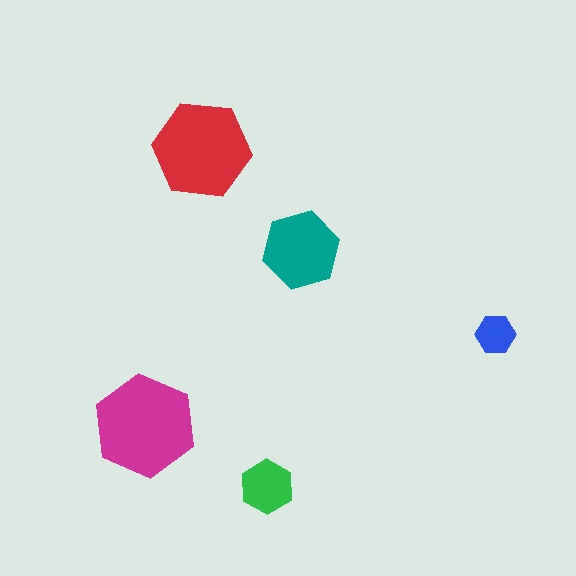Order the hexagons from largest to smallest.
the magenta one, the red one, the teal one, the green one, the blue one.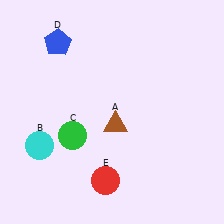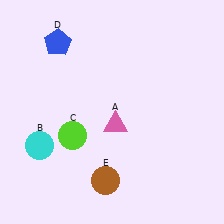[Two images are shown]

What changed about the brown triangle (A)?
In Image 1, A is brown. In Image 2, it changed to pink.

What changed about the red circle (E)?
In Image 1, E is red. In Image 2, it changed to brown.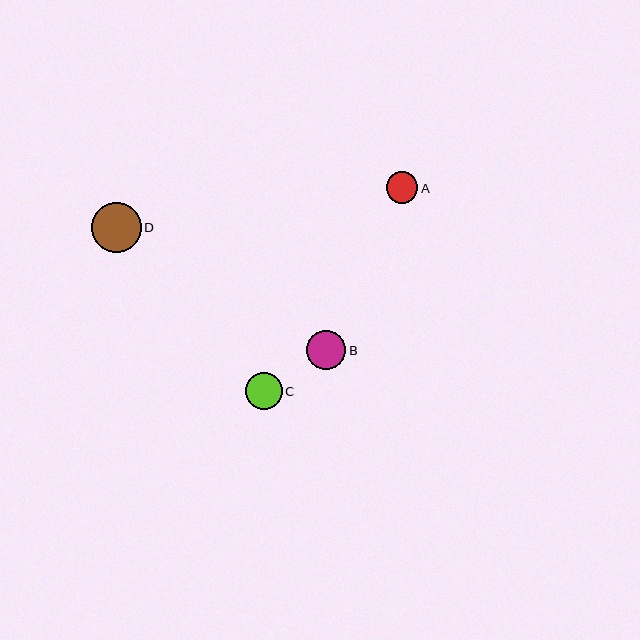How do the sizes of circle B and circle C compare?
Circle B and circle C are approximately the same size.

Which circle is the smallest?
Circle A is the smallest with a size of approximately 31 pixels.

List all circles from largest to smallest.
From largest to smallest: D, B, C, A.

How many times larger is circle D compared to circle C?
Circle D is approximately 1.3 times the size of circle C.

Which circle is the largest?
Circle D is the largest with a size of approximately 50 pixels.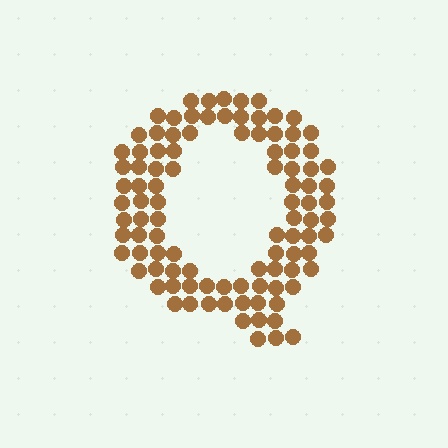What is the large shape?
The large shape is the letter Q.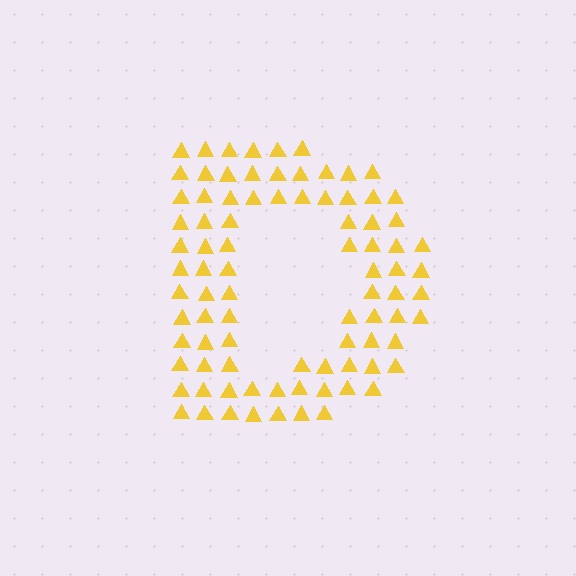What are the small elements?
The small elements are triangles.